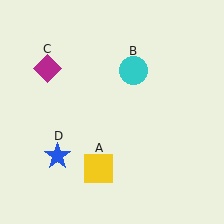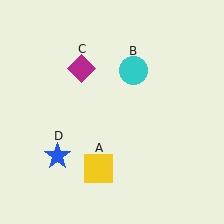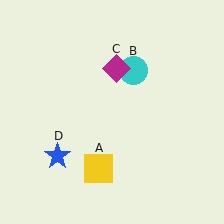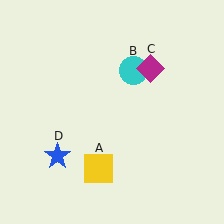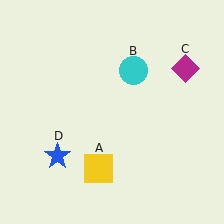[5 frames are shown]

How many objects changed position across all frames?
1 object changed position: magenta diamond (object C).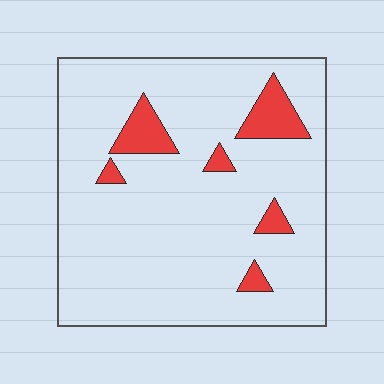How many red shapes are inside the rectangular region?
6.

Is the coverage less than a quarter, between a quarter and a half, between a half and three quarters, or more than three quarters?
Less than a quarter.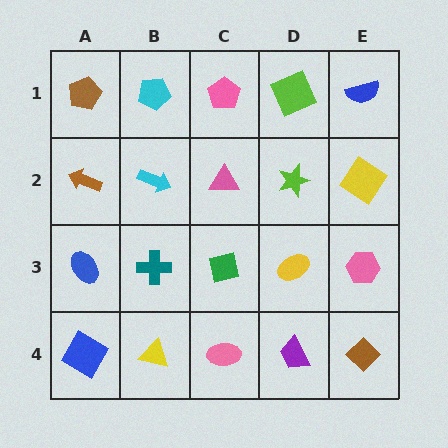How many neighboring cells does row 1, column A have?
2.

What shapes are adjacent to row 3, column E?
A yellow diamond (row 2, column E), a brown diamond (row 4, column E), a yellow ellipse (row 3, column D).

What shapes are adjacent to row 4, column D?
A yellow ellipse (row 3, column D), a pink ellipse (row 4, column C), a brown diamond (row 4, column E).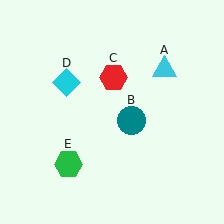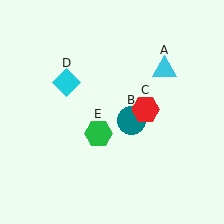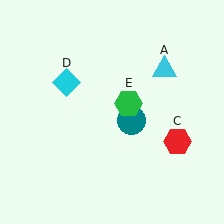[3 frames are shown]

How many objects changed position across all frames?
2 objects changed position: red hexagon (object C), green hexagon (object E).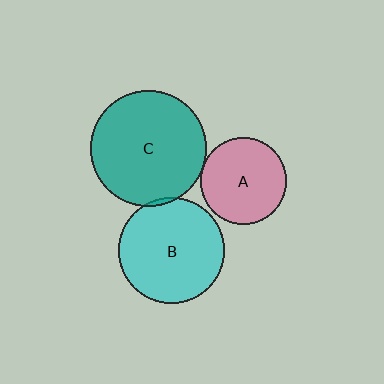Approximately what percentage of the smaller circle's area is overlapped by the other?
Approximately 5%.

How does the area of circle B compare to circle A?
Approximately 1.5 times.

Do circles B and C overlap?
Yes.